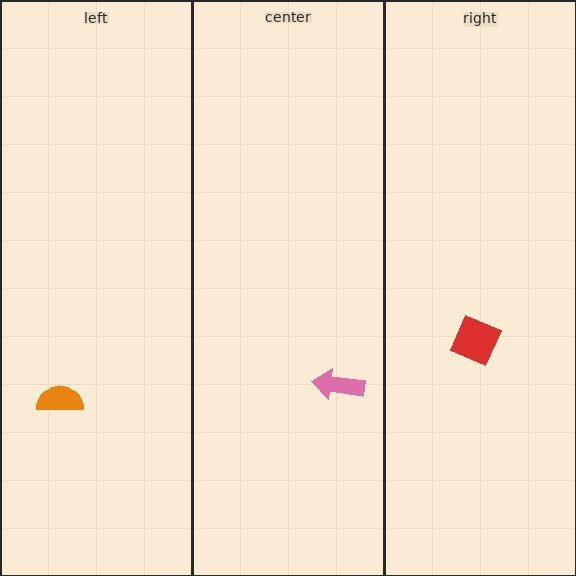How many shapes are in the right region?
1.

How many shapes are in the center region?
1.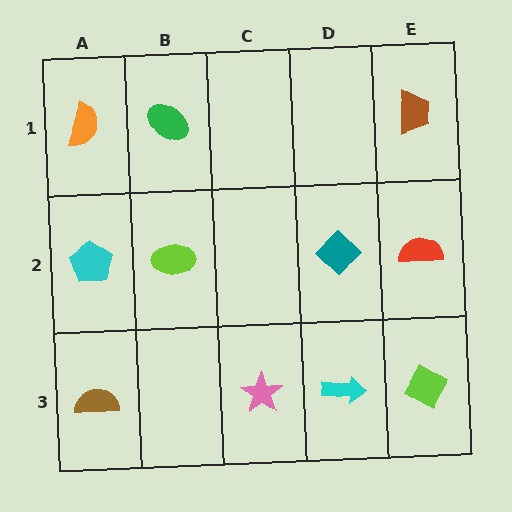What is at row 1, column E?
A brown trapezoid.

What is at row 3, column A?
A brown semicircle.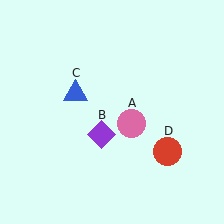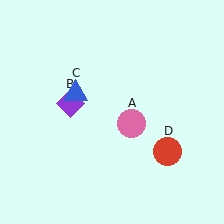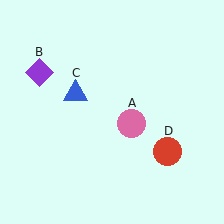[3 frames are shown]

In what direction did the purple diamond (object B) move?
The purple diamond (object B) moved up and to the left.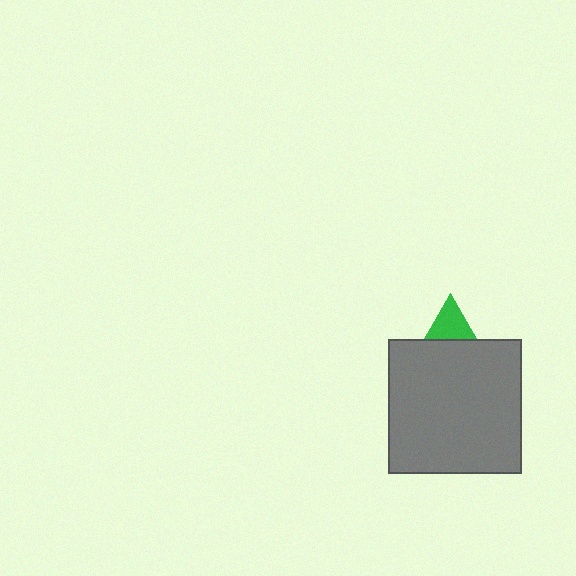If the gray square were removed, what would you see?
You would see the complete green triangle.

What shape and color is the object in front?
The object in front is a gray square.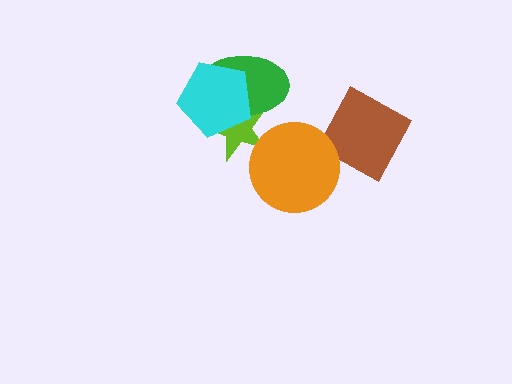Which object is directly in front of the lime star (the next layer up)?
The green ellipse is directly in front of the lime star.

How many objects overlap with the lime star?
3 objects overlap with the lime star.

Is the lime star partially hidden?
Yes, it is partially covered by another shape.